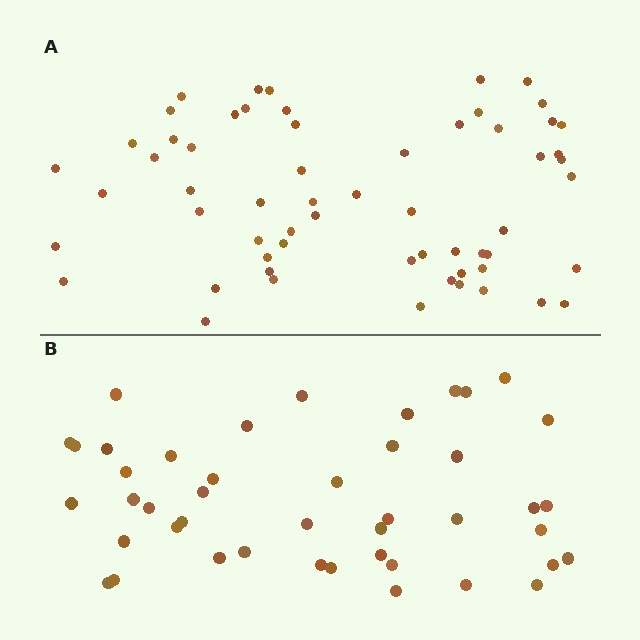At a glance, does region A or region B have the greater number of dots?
Region A (the top region) has more dots.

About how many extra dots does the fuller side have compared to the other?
Region A has approximately 15 more dots than region B.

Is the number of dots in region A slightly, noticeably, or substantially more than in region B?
Region A has noticeably more, but not dramatically so. The ratio is roughly 1.4 to 1.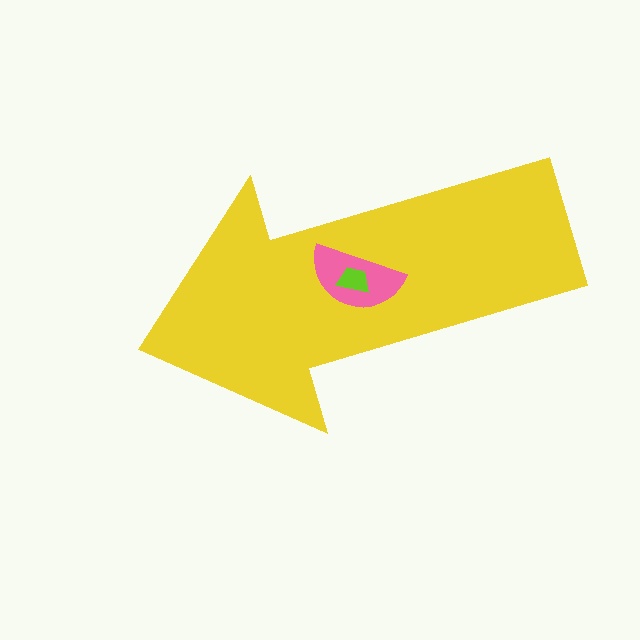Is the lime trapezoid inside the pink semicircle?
Yes.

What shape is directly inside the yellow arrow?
The pink semicircle.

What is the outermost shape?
The yellow arrow.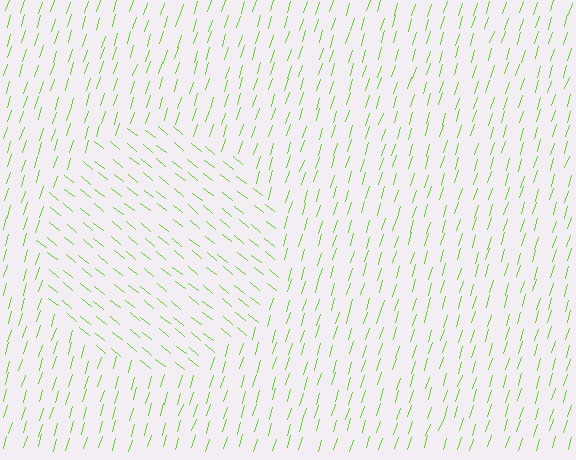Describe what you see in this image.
The image is filled with small lime line segments. A circle region in the image has lines oriented differently from the surrounding lines, creating a visible texture boundary.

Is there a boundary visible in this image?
Yes, there is a texture boundary formed by a change in line orientation.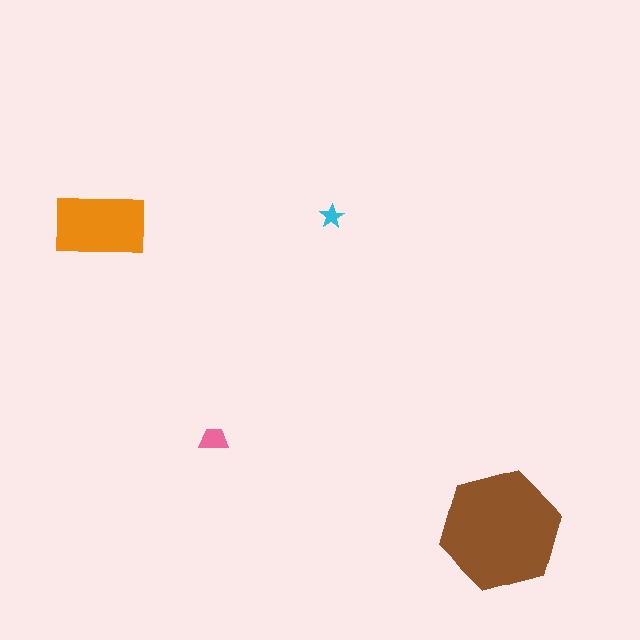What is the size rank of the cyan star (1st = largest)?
4th.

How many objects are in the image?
There are 4 objects in the image.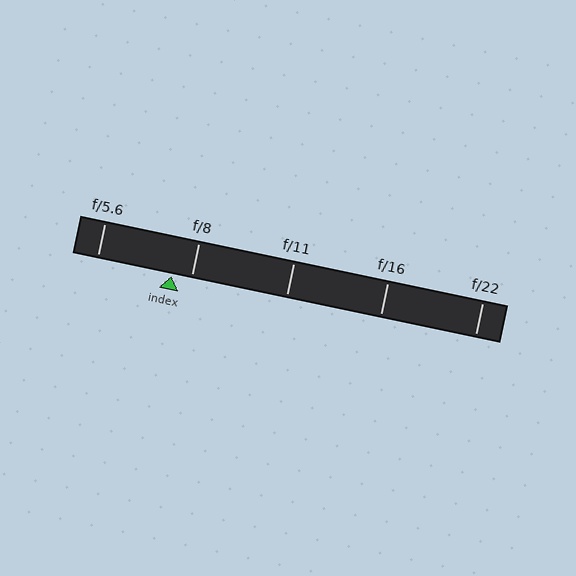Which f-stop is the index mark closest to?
The index mark is closest to f/8.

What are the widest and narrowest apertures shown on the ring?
The widest aperture shown is f/5.6 and the narrowest is f/22.